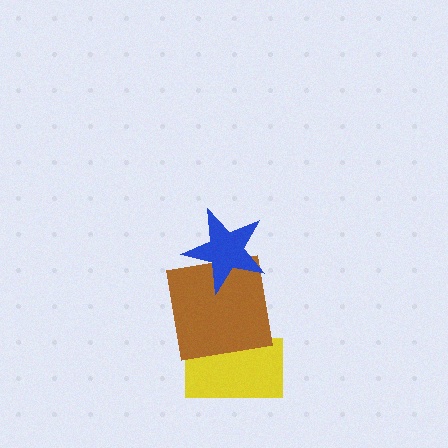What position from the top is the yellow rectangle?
The yellow rectangle is 3rd from the top.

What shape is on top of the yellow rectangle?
The brown square is on top of the yellow rectangle.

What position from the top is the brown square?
The brown square is 2nd from the top.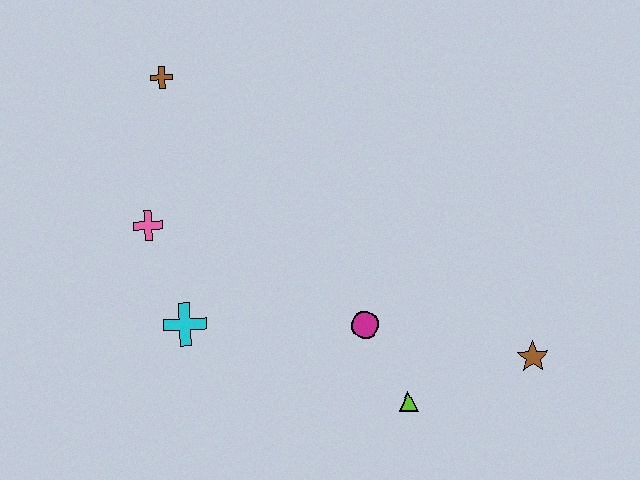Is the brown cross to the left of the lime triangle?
Yes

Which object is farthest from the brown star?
The brown cross is farthest from the brown star.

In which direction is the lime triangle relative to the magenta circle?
The lime triangle is below the magenta circle.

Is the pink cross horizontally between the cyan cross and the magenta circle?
No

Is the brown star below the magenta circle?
Yes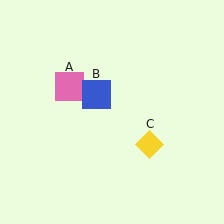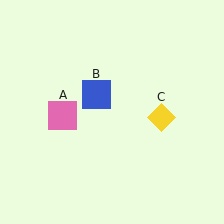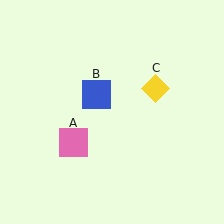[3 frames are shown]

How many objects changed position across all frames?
2 objects changed position: pink square (object A), yellow diamond (object C).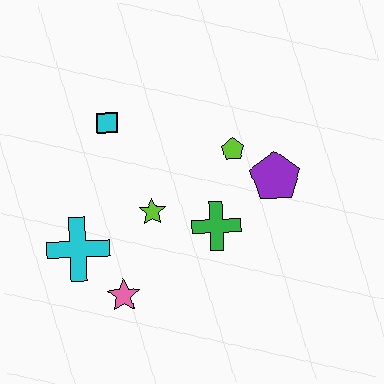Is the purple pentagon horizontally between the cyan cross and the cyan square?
No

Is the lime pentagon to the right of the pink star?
Yes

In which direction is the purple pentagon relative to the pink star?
The purple pentagon is to the right of the pink star.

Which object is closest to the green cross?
The lime star is closest to the green cross.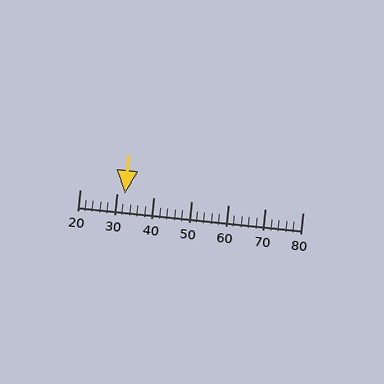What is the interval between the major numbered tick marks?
The major tick marks are spaced 10 units apart.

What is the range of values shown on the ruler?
The ruler shows values from 20 to 80.